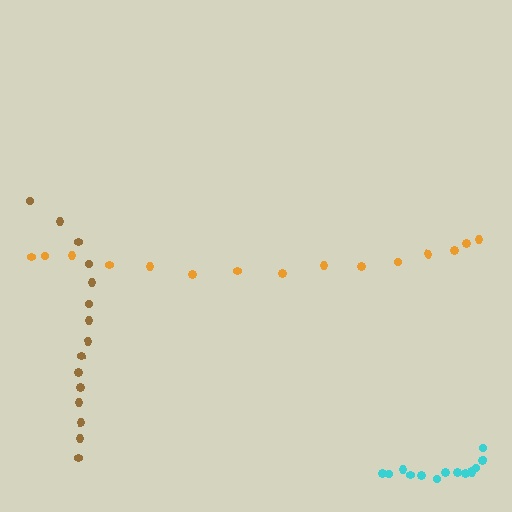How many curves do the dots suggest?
There are 3 distinct paths.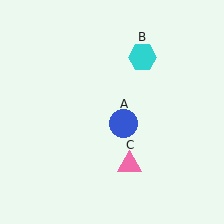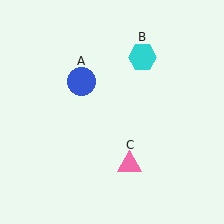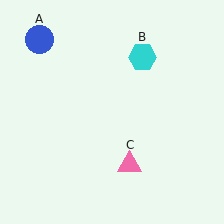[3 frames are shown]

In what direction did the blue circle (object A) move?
The blue circle (object A) moved up and to the left.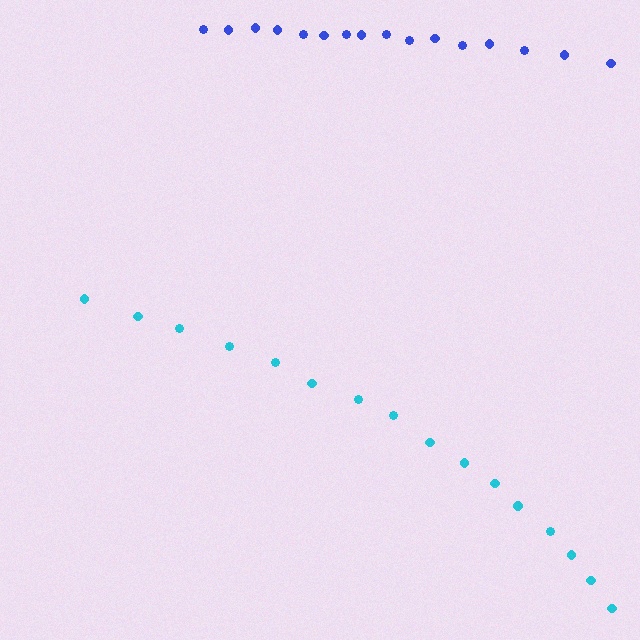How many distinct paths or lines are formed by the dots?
There are 2 distinct paths.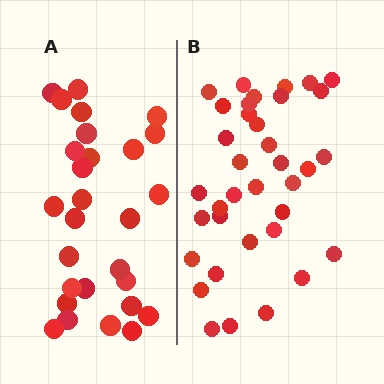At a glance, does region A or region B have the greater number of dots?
Region B (the right region) has more dots.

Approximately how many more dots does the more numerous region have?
Region B has roughly 8 or so more dots than region A.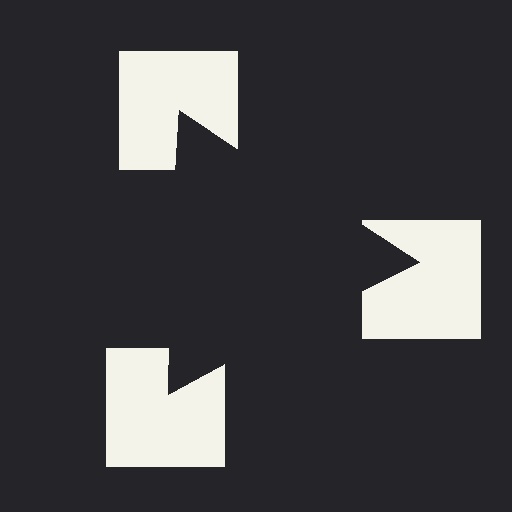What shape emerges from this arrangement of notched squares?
An illusory triangle — its edges are inferred from the aligned wedge cuts in the notched squares, not physically drawn.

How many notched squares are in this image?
There are 3 — one at each vertex of the illusory triangle.